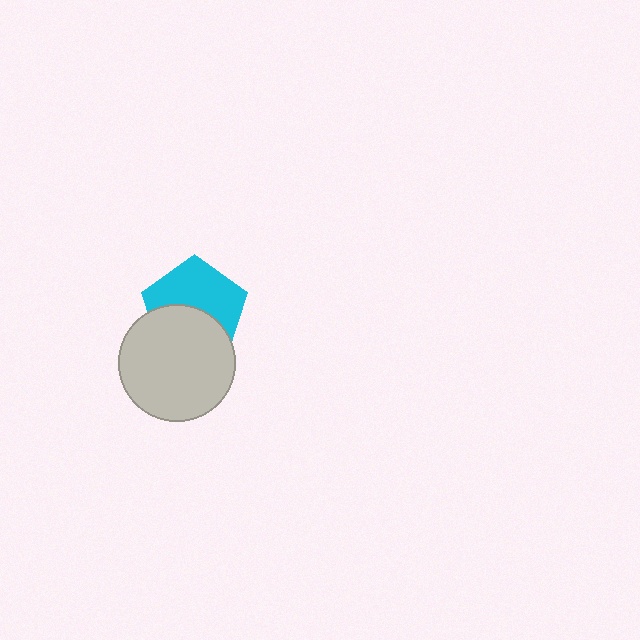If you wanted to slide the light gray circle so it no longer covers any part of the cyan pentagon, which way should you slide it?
Slide it down — that is the most direct way to separate the two shapes.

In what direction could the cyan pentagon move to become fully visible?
The cyan pentagon could move up. That would shift it out from behind the light gray circle entirely.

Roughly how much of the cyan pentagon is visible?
About half of it is visible (roughly 55%).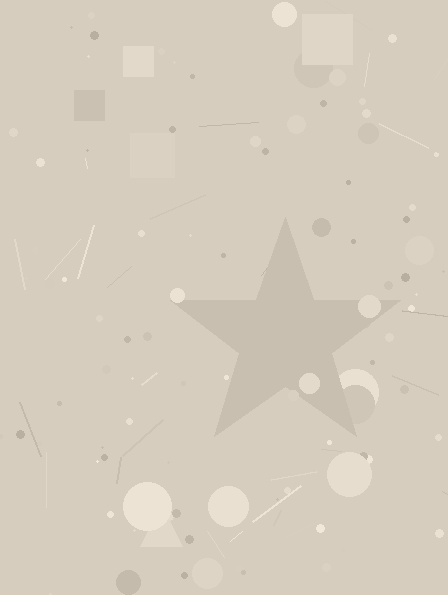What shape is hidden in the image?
A star is hidden in the image.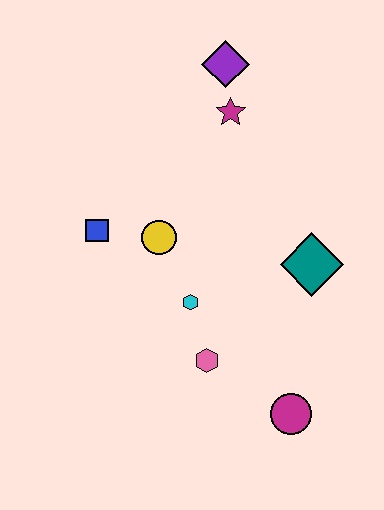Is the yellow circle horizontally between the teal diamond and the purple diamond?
No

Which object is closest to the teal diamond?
The cyan hexagon is closest to the teal diamond.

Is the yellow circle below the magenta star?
Yes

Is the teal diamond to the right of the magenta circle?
Yes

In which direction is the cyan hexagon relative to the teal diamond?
The cyan hexagon is to the left of the teal diamond.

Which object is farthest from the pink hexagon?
The purple diamond is farthest from the pink hexagon.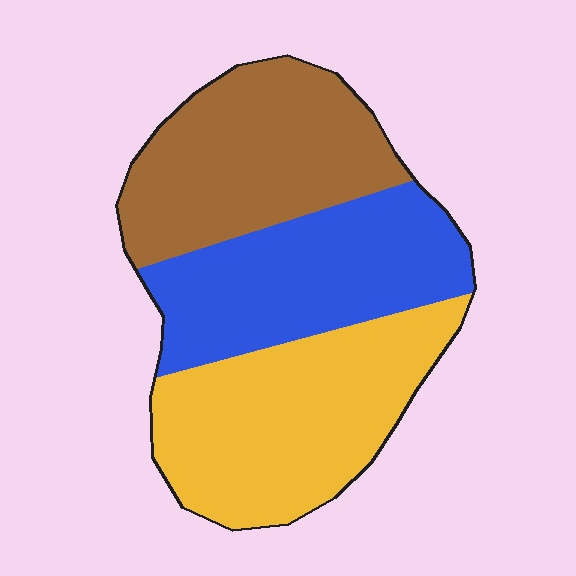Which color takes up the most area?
Yellow, at roughly 35%.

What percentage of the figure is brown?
Brown takes up about one third (1/3) of the figure.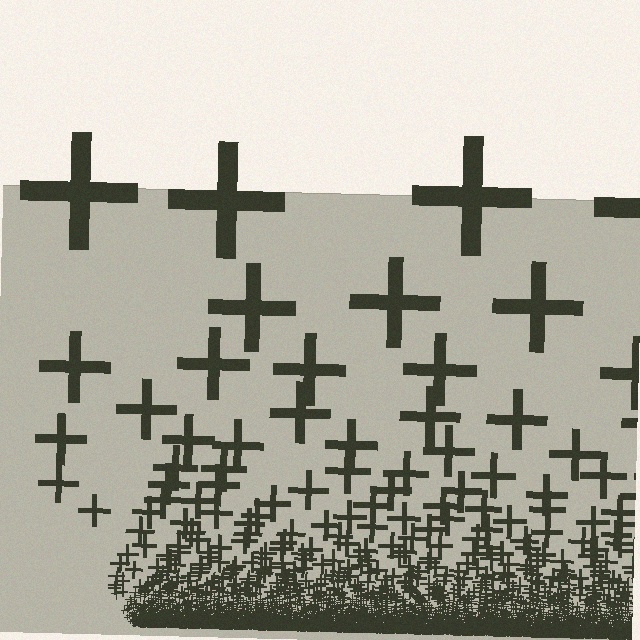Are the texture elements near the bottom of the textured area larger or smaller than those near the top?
Smaller. The gradient is inverted — elements near the bottom are smaller and denser.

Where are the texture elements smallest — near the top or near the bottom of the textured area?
Near the bottom.